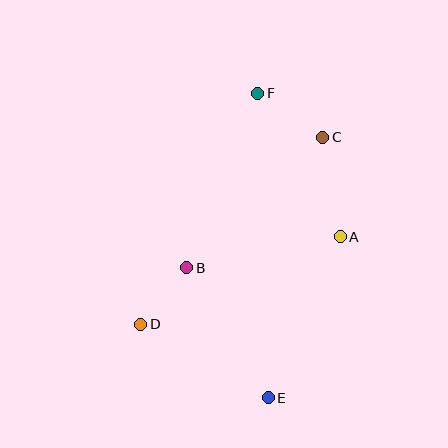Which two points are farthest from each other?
Points E and F are farthest from each other.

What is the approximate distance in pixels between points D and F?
The distance between D and F is approximately 259 pixels.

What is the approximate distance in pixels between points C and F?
The distance between C and F is approximately 78 pixels.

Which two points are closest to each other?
Points B and D are closest to each other.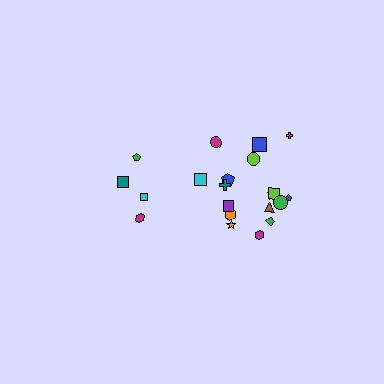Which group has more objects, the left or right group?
The right group.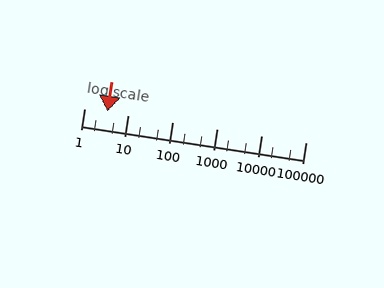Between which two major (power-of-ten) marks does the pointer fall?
The pointer is between 1 and 10.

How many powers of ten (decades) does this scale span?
The scale spans 5 decades, from 1 to 100000.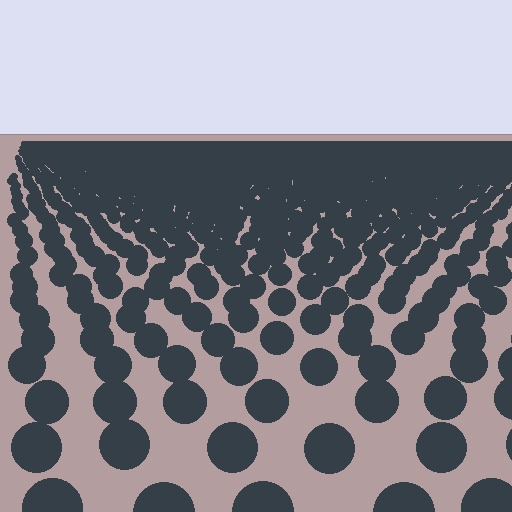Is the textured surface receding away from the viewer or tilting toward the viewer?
The surface is receding away from the viewer. Texture elements get smaller and denser toward the top.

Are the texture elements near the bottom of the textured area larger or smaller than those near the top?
Larger. Near the bottom, elements are closer to the viewer and appear at a bigger on-screen size.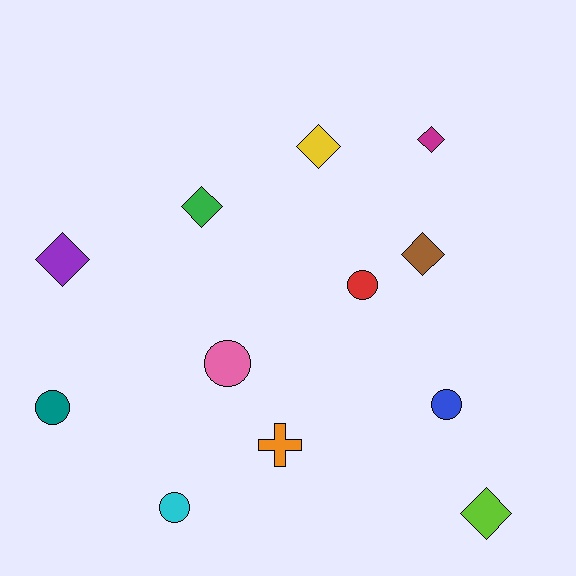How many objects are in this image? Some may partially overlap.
There are 12 objects.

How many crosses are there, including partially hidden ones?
There is 1 cross.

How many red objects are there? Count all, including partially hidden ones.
There is 1 red object.